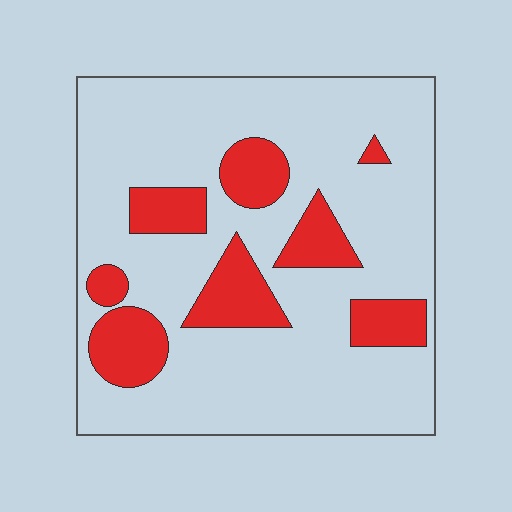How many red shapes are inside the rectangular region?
8.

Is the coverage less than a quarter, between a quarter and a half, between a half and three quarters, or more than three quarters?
Less than a quarter.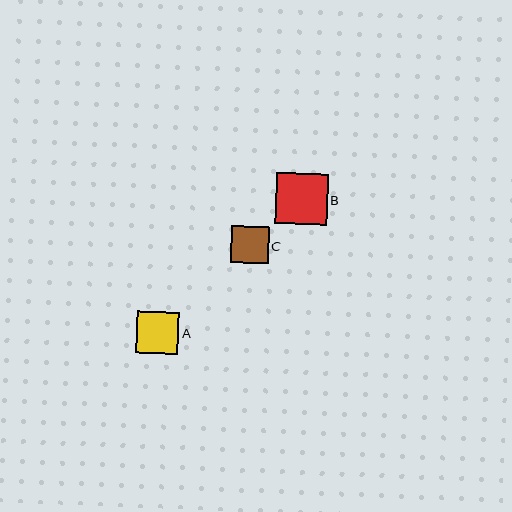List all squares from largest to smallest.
From largest to smallest: B, A, C.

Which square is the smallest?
Square C is the smallest with a size of approximately 37 pixels.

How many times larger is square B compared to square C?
Square B is approximately 1.4 times the size of square C.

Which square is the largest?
Square B is the largest with a size of approximately 52 pixels.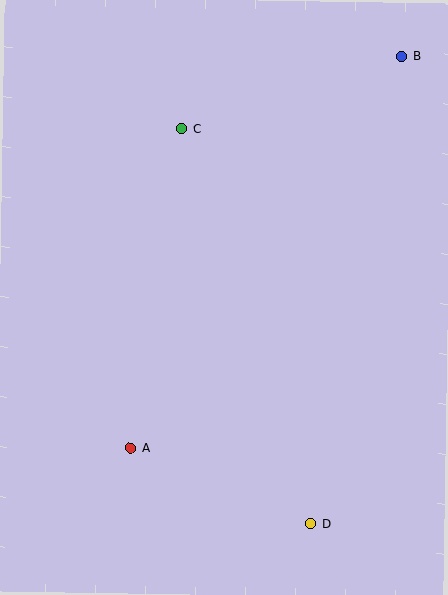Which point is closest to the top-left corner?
Point C is closest to the top-left corner.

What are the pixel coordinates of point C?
Point C is at (181, 128).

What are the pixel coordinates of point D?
Point D is at (311, 524).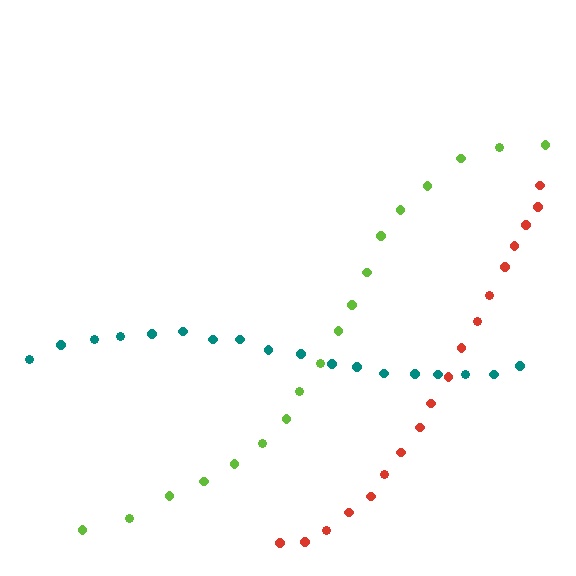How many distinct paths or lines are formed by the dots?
There are 3 distinct paths.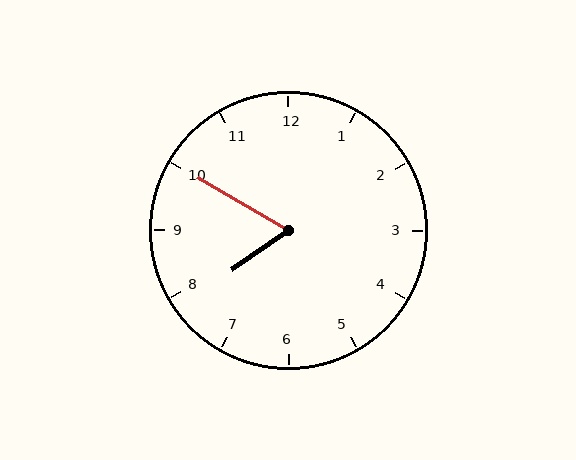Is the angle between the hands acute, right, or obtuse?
It is acute.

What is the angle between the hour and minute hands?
Approximately 65 degrees.